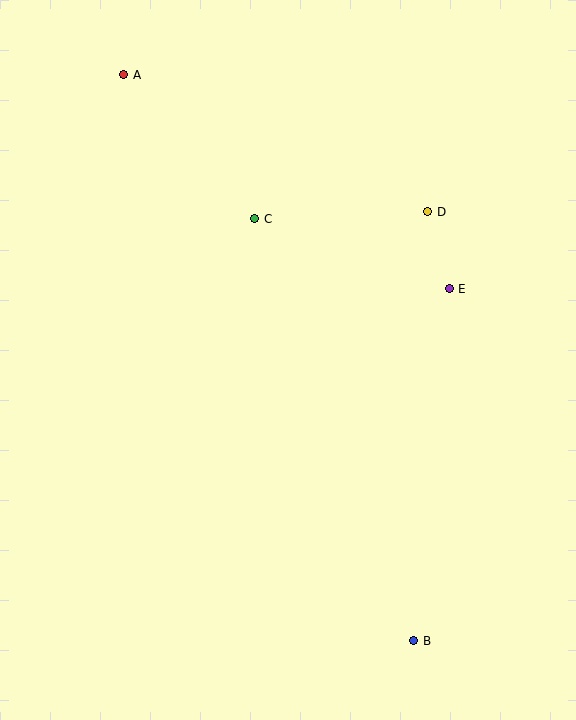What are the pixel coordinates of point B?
Point B is at (414, 641).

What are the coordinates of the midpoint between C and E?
The midpoint between C and E is at (352, 254).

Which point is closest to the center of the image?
Point C at (255, 219) is closest to the center.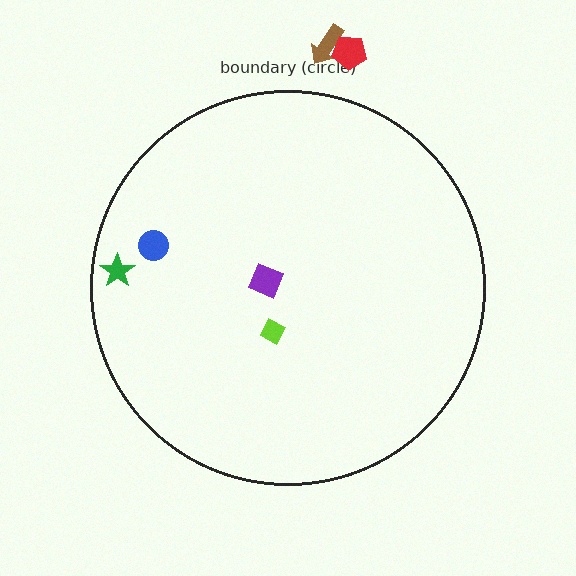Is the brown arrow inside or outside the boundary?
Outside.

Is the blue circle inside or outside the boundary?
Inside.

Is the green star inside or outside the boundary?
Inside.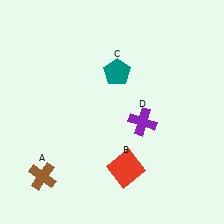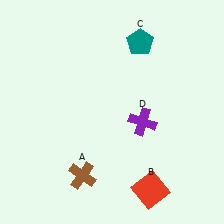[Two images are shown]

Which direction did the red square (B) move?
The red square (B) moved right.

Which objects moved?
The objects that moved are: the brown cross (A), the red square (B), the teal pentagon (C).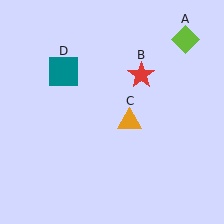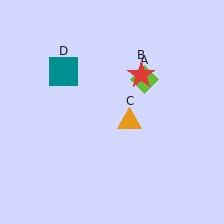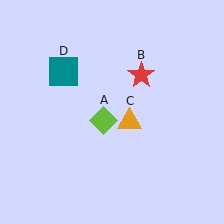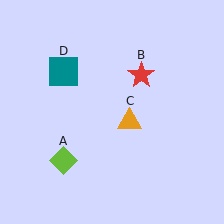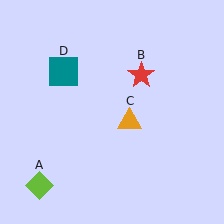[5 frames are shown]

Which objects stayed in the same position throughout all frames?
Red star (object B) and orange triangle (object C) and teal square (object D) remained stationary.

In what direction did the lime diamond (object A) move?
The lime diamond (object A) moved down and to the left.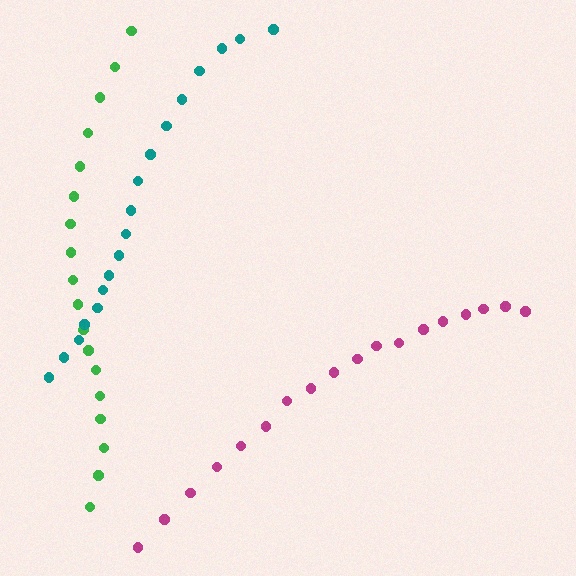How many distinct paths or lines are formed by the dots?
There are 3 distinct paths.